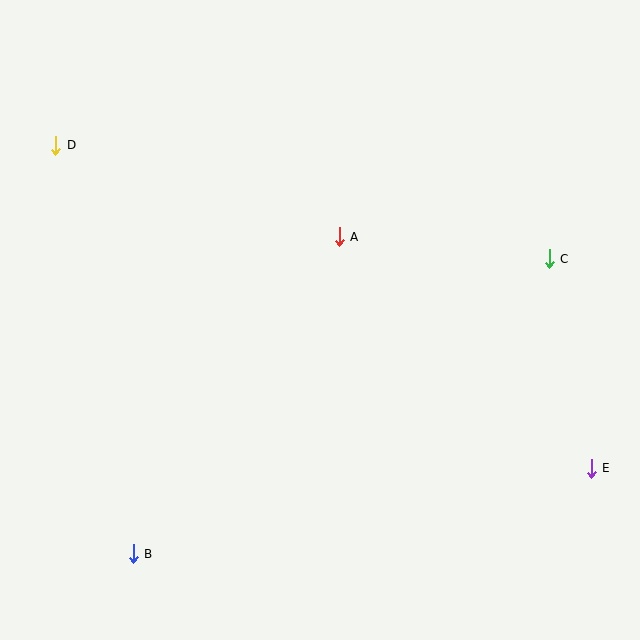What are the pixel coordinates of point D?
Point D is at (56, 145).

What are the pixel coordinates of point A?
Point A is at (339, 237).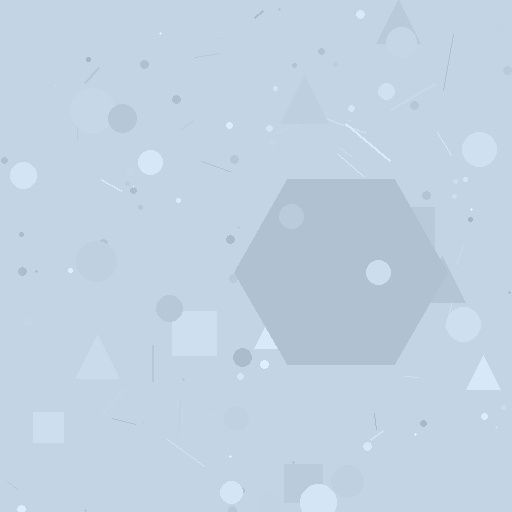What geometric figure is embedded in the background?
A hexagon is embedded in the background.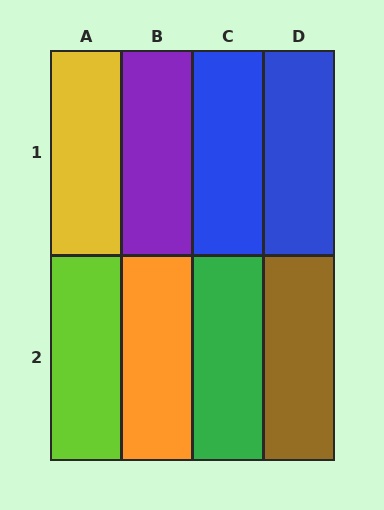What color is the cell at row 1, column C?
Blue.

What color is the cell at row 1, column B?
Purple.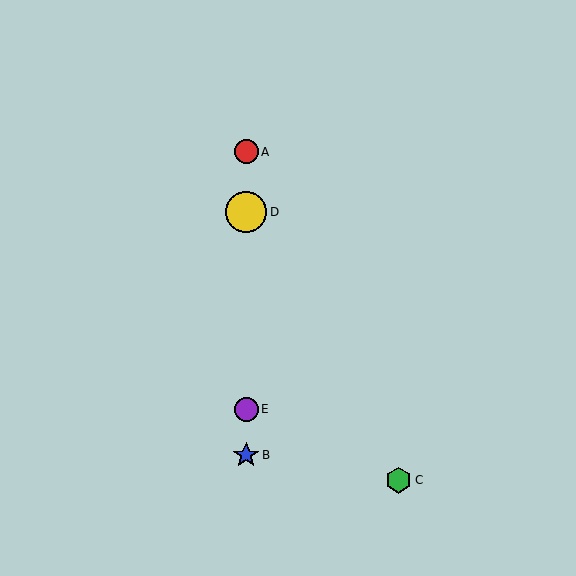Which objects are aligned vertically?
Objects A, B, D, E are aligned vertically.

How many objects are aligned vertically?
4 objects (A, B, D, E) are aligned vertically.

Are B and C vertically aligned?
No, B is at x≈246 and C is at x≈399.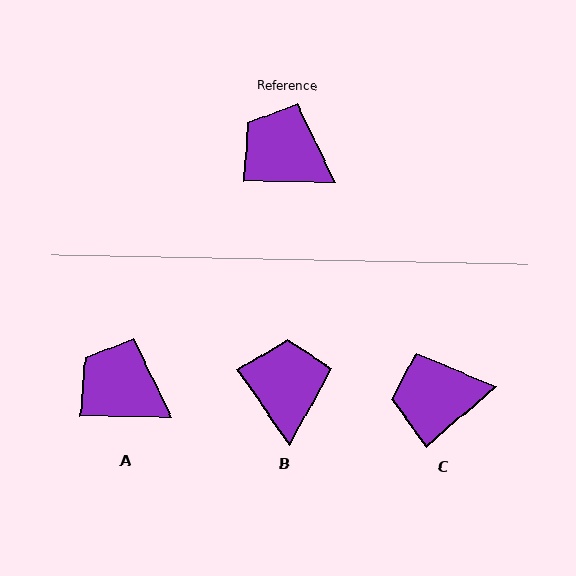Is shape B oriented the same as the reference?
No, it is off by about 55 degrees.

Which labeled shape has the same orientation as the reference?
A.